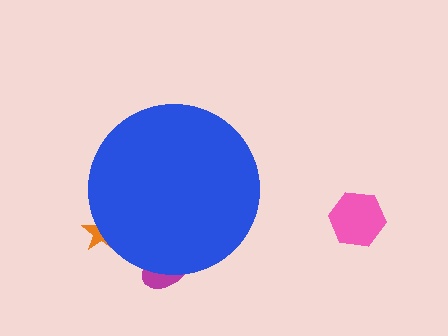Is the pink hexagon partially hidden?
No, the pink hexagon is fully visible.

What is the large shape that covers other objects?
A blue circle.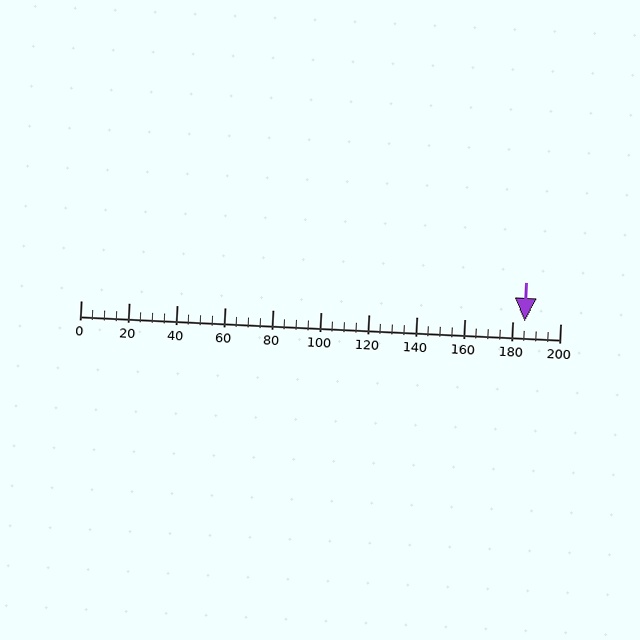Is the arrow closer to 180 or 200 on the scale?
The arrow is closer to 180.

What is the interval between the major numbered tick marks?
The major tick marks are spaced 20 units apart.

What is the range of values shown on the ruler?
The ruler shows values from 0 to 200.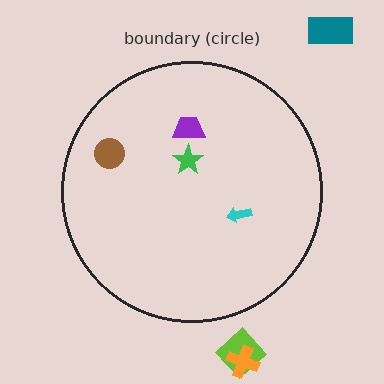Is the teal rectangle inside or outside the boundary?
Outside.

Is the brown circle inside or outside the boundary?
Inside.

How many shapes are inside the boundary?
4 inside, 3 outside.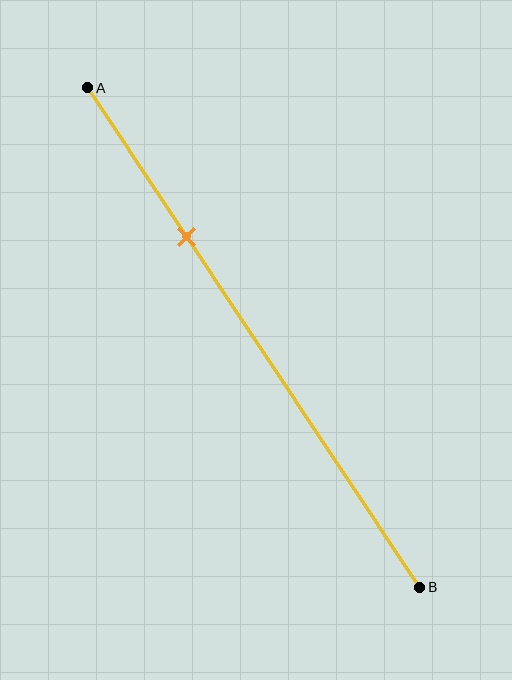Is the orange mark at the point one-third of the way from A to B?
No, the mark is at about 30% from A, not at the 33% one-third point.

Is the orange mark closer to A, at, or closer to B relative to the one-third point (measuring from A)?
The orange mark is closer to point A than the one-third point of segment AB.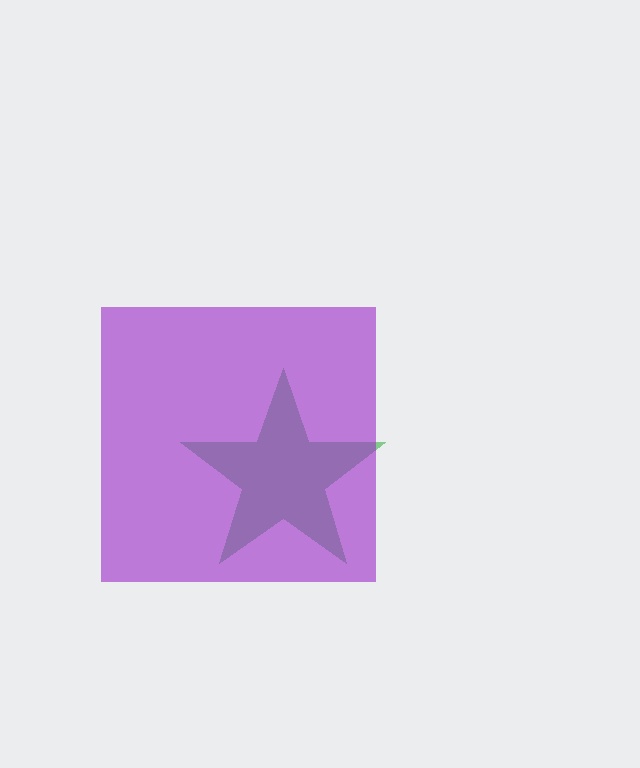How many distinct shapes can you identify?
There are 2 distinct shapes: a green star, a purple square.